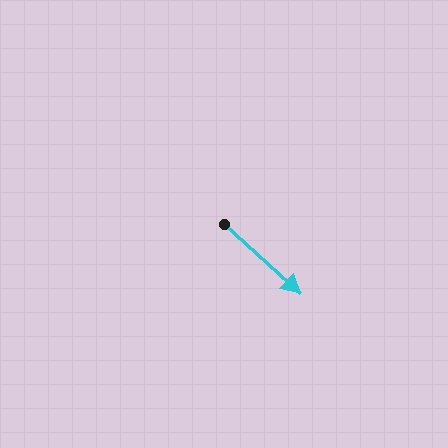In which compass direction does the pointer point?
Southeast.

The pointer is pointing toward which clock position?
Roughly 4 o'clock.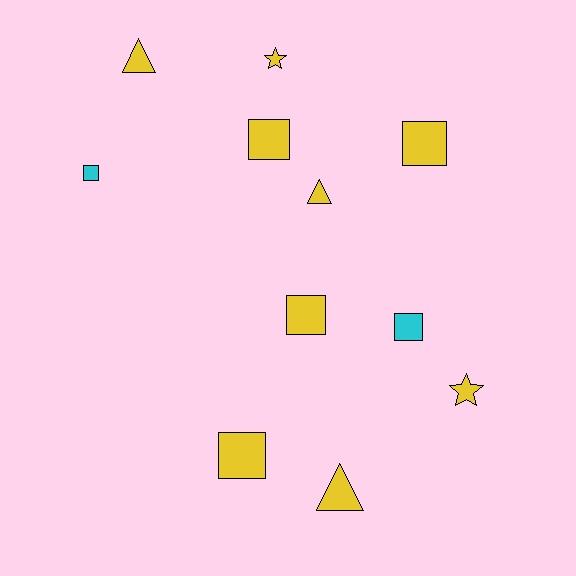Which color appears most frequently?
Yellow, with 9 objects.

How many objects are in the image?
There are 11 objects.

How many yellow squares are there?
There are 4 yellow squares.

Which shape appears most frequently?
Square, with 6 objects.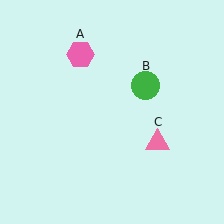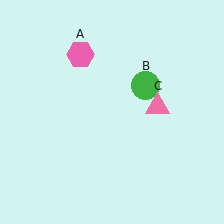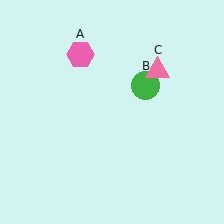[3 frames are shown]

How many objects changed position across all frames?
1 object changed position: pink triangle (object C).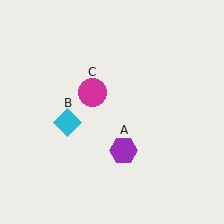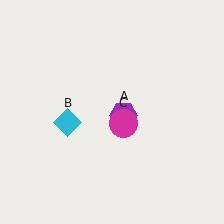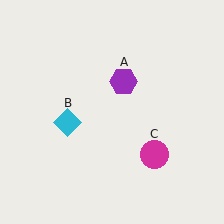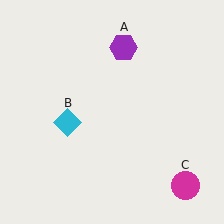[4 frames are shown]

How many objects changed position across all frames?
2 objects changed position: purple hexagon (object A), magenta circle (object C).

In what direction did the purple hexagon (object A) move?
The purple hexagon (object A) moved up.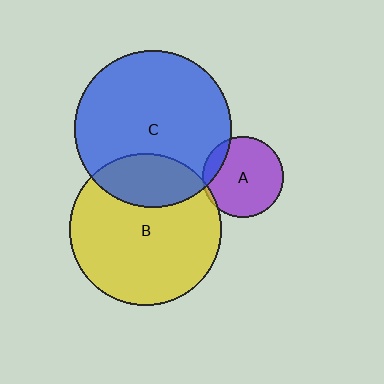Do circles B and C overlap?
Yes.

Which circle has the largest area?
Circle C (blue).